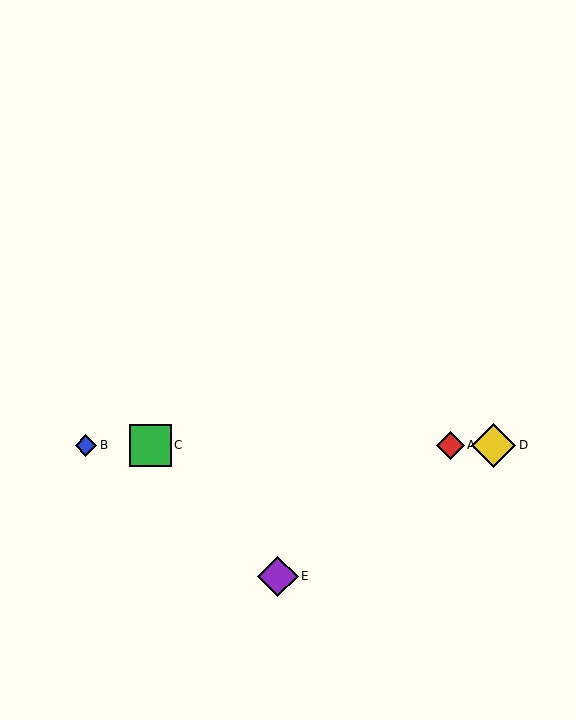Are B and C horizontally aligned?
Yes, both are at y≈445.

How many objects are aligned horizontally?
4 objects (A, B, C, D) are aligned horizontally.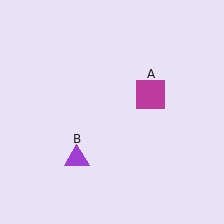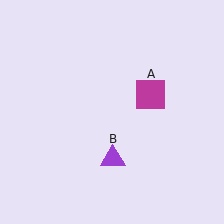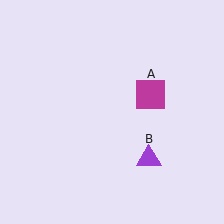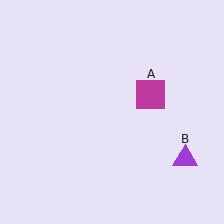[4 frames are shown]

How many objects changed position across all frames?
1 object changed position: purple triangle (object B).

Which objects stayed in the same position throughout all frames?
Magenta square (object A) remained stationary.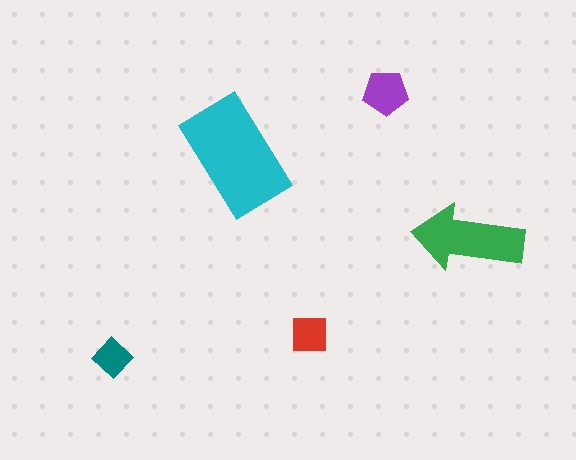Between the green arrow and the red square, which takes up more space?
The green arrow.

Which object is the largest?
The cyan rectangle.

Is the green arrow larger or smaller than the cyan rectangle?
Smaller.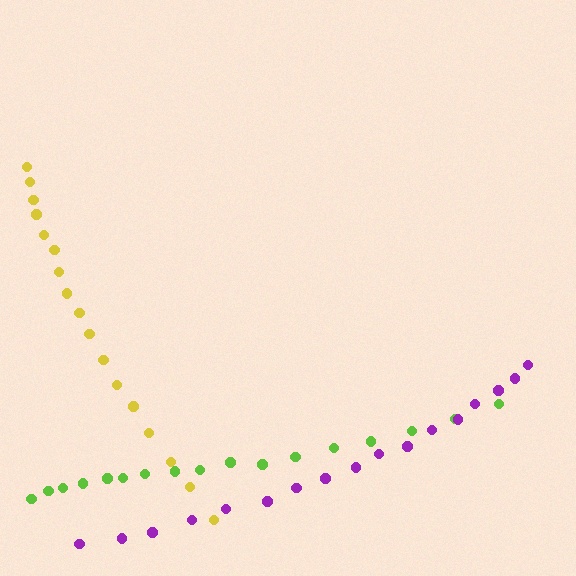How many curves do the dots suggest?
There are 3 distinct paths.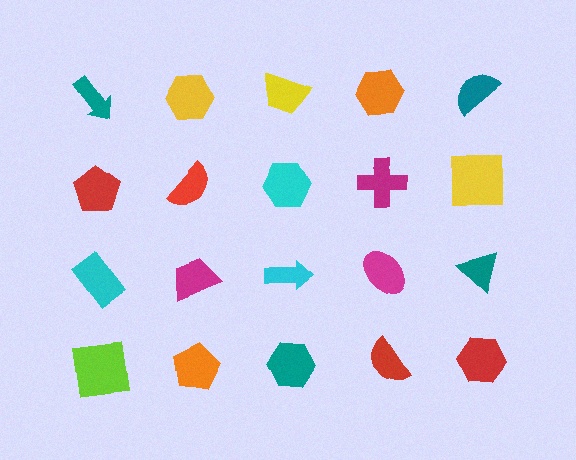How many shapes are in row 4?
5 shapes.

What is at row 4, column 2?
An orange pentagon.